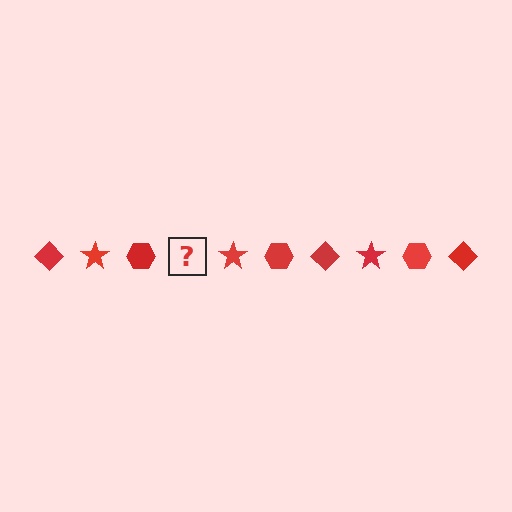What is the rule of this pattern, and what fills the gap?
The rule is that the pattern cycles through diamond, star, hexagon shapes in red. The gap should be filled with a red diamond.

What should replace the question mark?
The question mark should be replaced with a red diamond.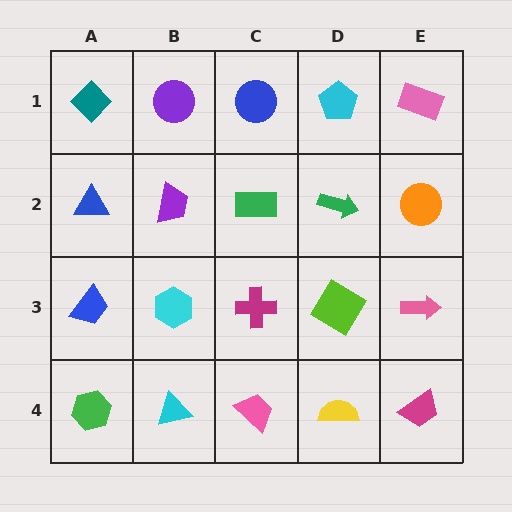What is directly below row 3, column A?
A green hexagon.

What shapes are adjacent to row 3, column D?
A green arrow (row 2, column D), a yellow semicircle (row 4, column D), a magenta cross (row 3, column C), a pink arrow (row 3, column E).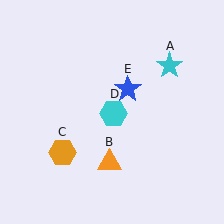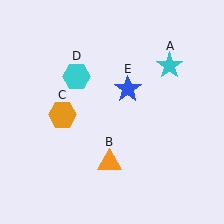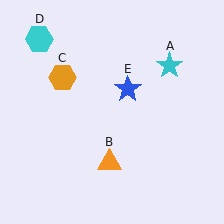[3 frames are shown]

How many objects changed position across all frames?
2 objects changed position: orange hexagon (object C), cyan hexagon (object D).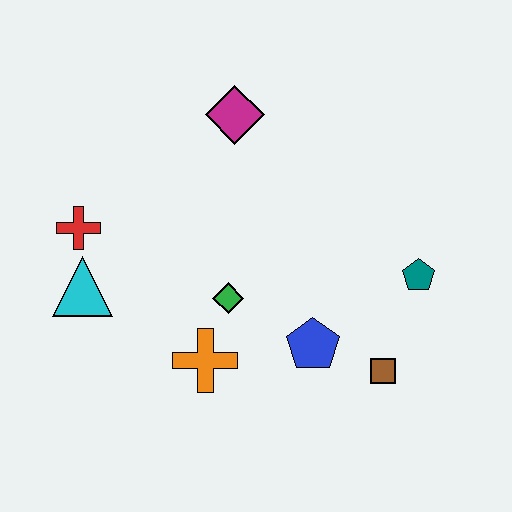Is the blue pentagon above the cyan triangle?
No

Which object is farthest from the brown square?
The red cross is farthest from the brown square.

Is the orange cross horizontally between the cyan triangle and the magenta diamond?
Yes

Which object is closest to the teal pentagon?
The brown square is closest to the teal pentagon.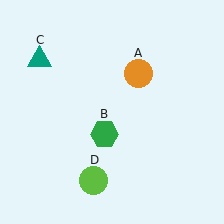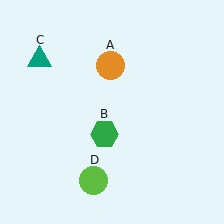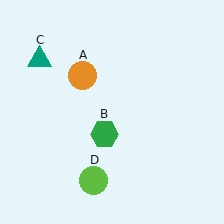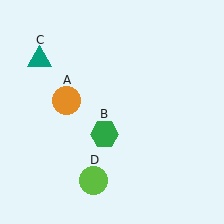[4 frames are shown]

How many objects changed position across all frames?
1 object changed position: orange circle (object A).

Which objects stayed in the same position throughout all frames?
Green hexagon (object B) and teal triangle (object C) and lime circle (object D) remained stationary.